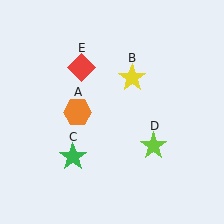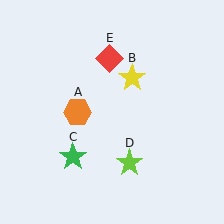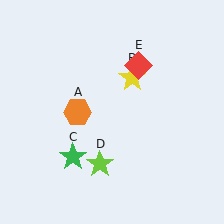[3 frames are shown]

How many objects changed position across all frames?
2 objects changed position: lime star (object D), red diamond (object E).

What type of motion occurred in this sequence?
The lime star (object D), red diamond (object E) rotated clockwise around the center of the scene.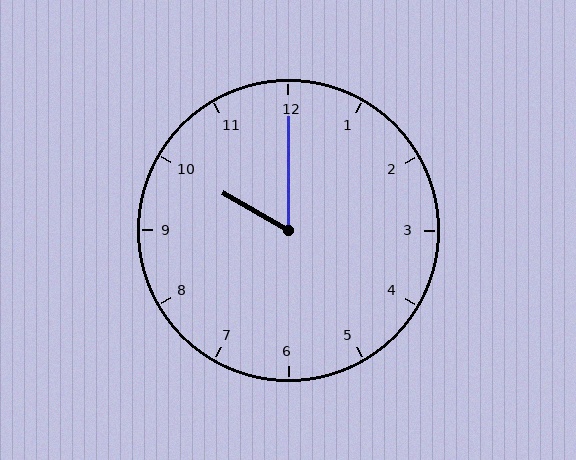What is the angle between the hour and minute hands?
Approximately 60 degrees.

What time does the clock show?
10:00.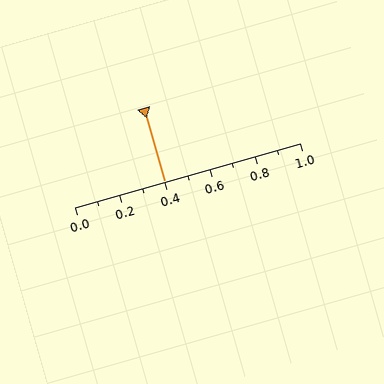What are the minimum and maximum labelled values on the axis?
The axis runs from 0.0 to 1.0.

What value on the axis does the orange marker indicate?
The marker indicates approximately 0.4.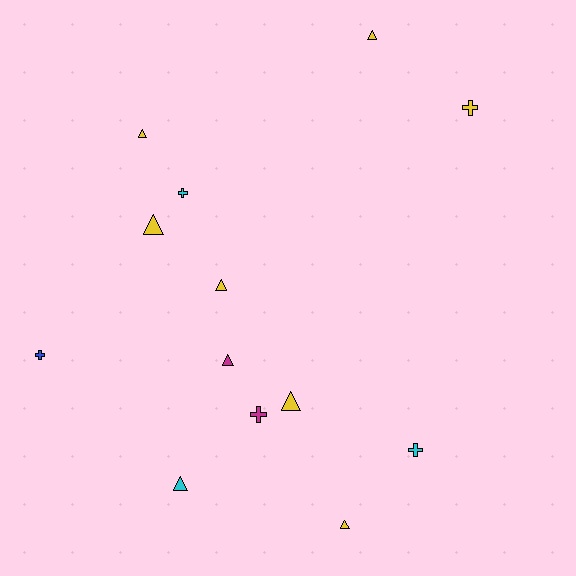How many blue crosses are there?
There is 1 blue cross.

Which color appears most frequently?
Yellow, with 7 objects.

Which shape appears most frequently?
Triangle, with 8 objects.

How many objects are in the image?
There are 13 objects.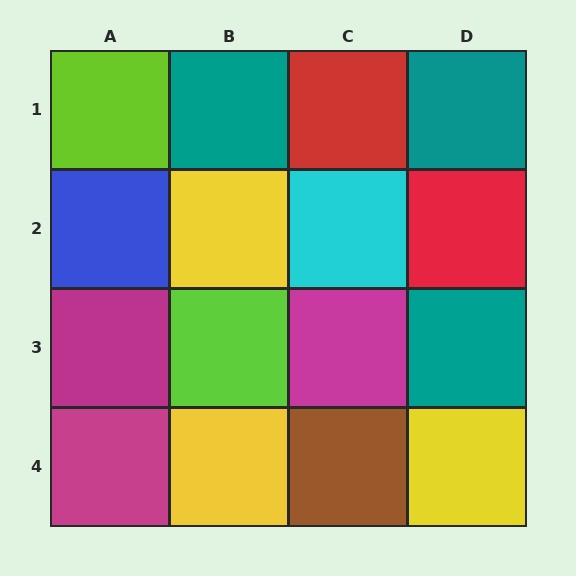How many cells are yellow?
3 cells are yellow.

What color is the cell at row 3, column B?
Lime.